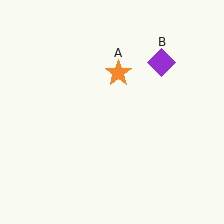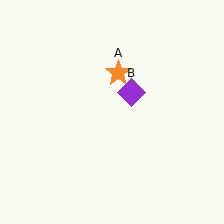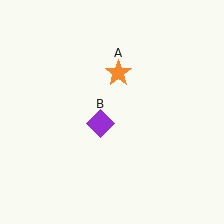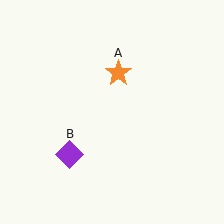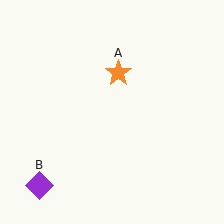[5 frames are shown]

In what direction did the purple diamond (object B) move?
The purple diamond (object B) moved down and to the left.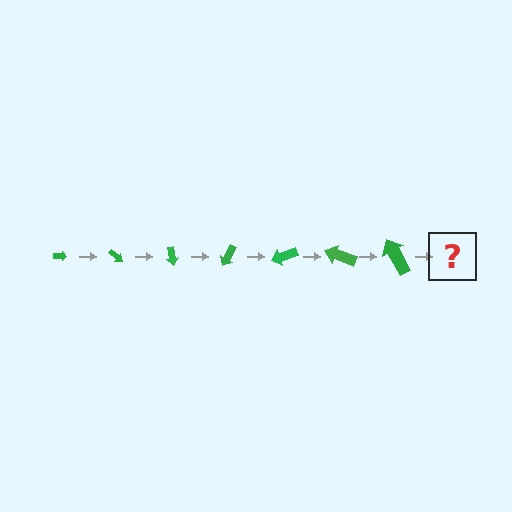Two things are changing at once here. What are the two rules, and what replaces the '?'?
The two rules are that the arrow grows larger each step and it rotates 40 degrees each step. The '?' should be an arrow, larger than the previous one and rotated 280 degrees from the start.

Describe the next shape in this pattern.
It should be an arrow, larger than the previous one and rotated 280 degrees from the start.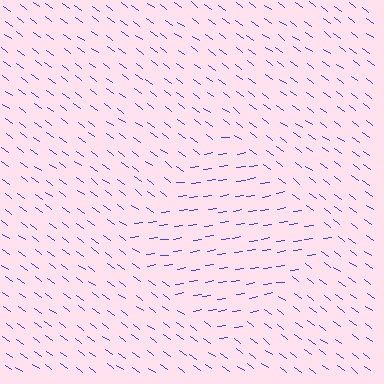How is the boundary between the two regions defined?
The boundary is defined purely by a change in line orientation (approximately 45 degrees difference). All lines are the same color and thickness.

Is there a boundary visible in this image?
Yes, there is a texture boundary formed by a change in line orientation.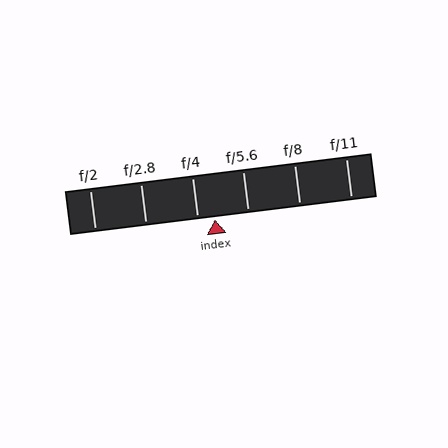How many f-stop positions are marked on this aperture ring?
There are 6 f-stop positions marked.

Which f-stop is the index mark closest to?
The index mark is closest to f/4.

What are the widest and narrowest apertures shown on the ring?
The widest aperture shown is f/2 and the narrowest is f/11.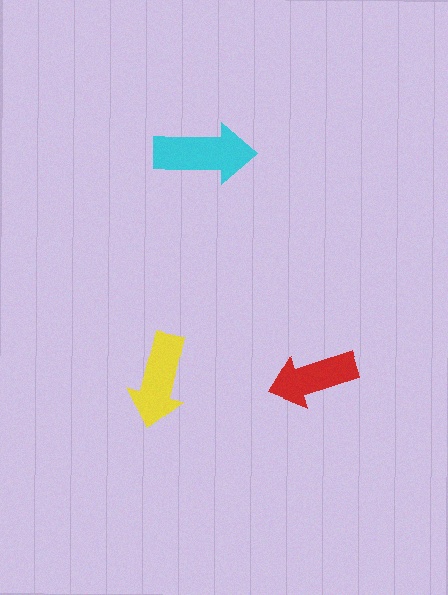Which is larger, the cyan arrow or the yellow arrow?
The cyan one.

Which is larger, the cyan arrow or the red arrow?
The cyan one.